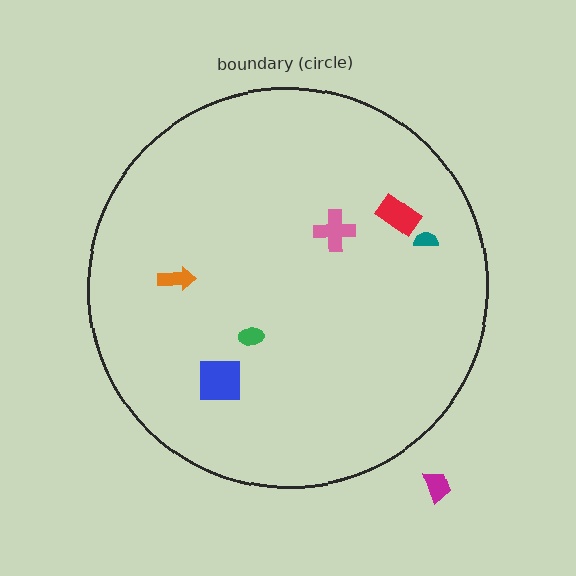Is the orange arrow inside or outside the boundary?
Inside.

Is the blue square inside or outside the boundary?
Inside.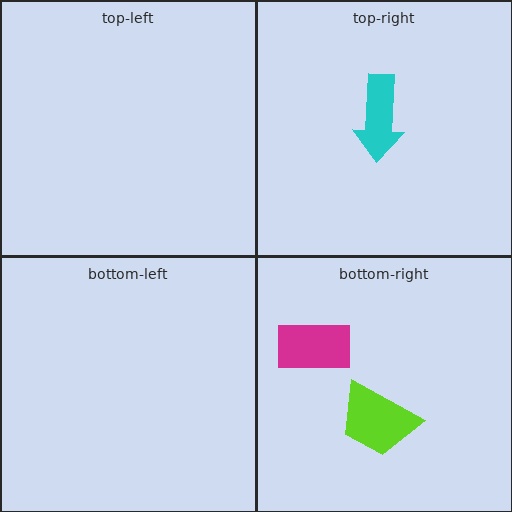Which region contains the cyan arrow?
The top-right region.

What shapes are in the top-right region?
The cyan arrow.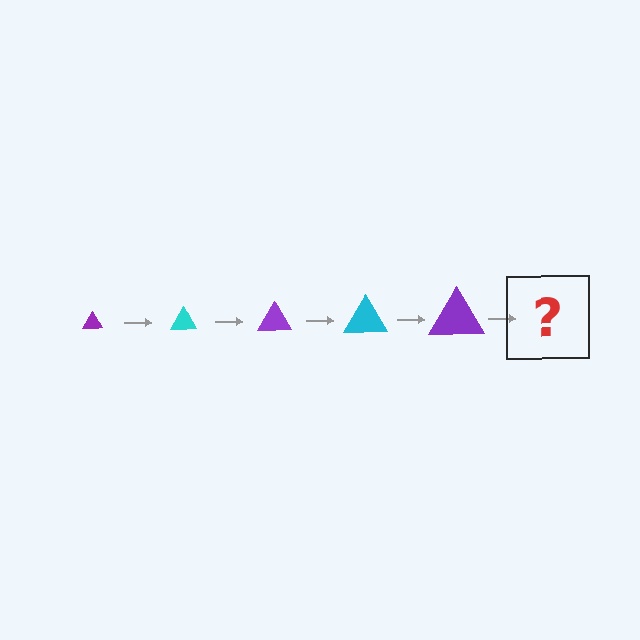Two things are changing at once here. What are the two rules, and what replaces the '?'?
The two rules are that the triangle grows larger each step and the color cycles through purple and cyan. The '?' should be a cyan triangle, larger than the previous one.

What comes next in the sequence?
The next element should be a cyan triangle, larger than the previous one.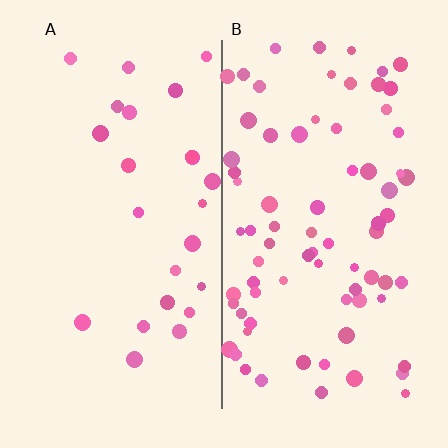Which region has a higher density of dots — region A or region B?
B (the right).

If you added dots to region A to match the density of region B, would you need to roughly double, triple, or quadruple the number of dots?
Approximately triple.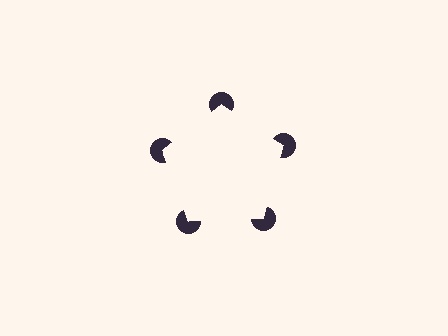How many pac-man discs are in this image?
There are 5 — one at each vertex of the illusory pentagon.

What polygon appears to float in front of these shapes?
An illusory pentagon — its edges are inferred from the aligned wedge cuts in the pac-man discs, not physically drawn.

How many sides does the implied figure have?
5 sides.